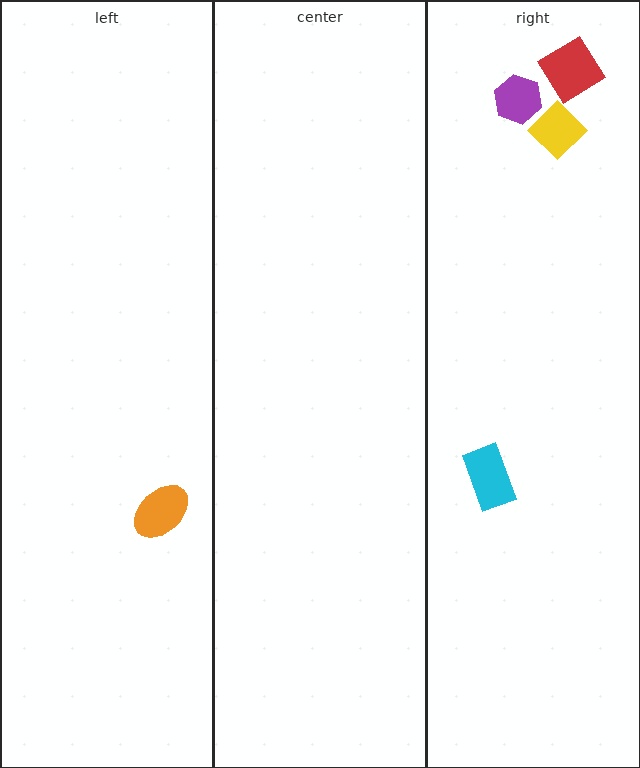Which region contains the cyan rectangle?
The right region.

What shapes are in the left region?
The orange ellipse.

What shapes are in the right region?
The cyan rectangle, the red diamond, the purple hexagon, the yellow diamond.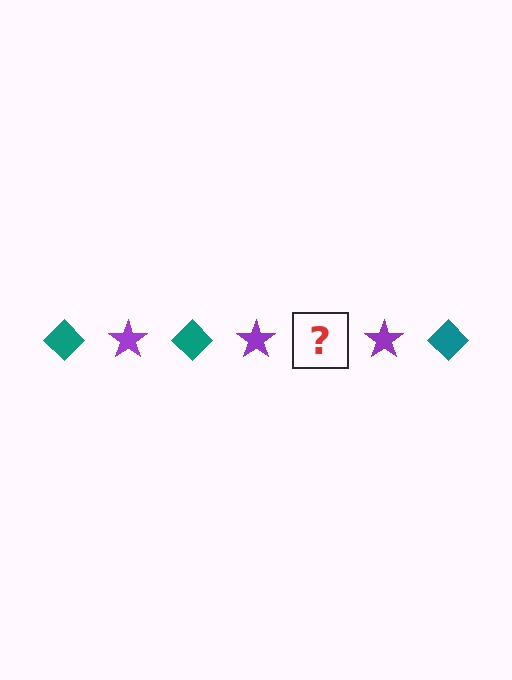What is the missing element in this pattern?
The missing element is a teal diamond.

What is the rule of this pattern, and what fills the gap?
The rule is that the pattern alternates between teal diamond and purple star. The gap should be filled with a teal diamond.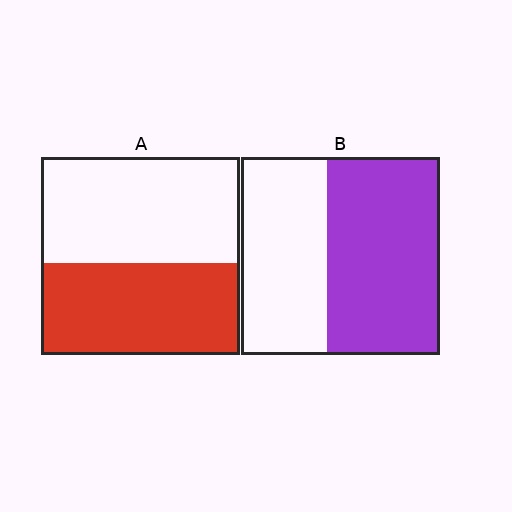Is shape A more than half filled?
Roughly half.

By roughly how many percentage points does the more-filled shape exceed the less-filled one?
By roughly 10 percentage points (B over A).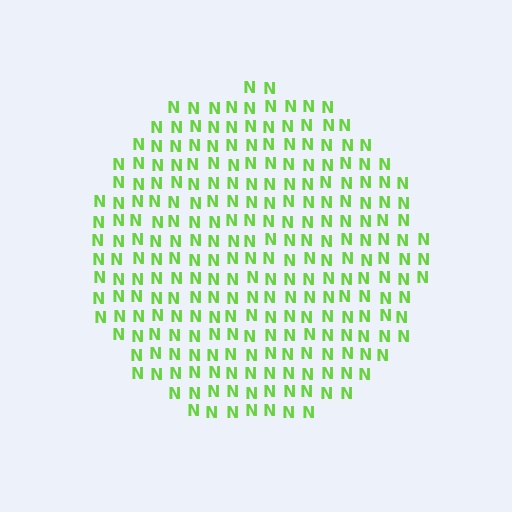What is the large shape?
The large shape is a circle.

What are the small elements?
The small elements are letter N's.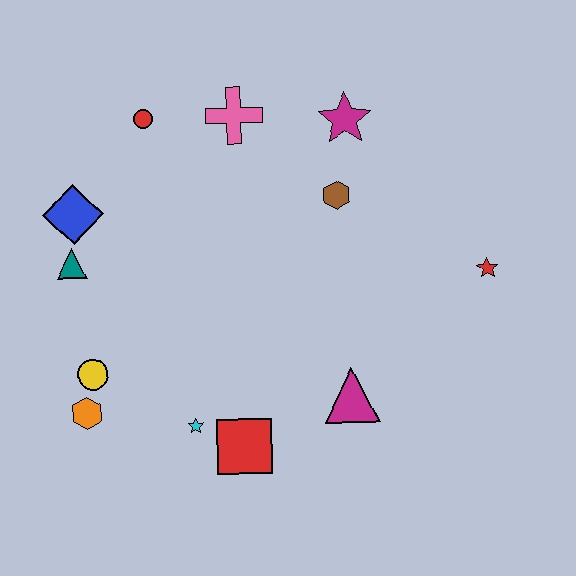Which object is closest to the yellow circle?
The orange hexagon is closest to the yellow circle.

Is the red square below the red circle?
Yes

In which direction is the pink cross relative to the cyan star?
The pink cross is above the cyan star.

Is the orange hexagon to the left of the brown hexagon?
Yes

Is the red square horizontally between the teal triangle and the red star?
Yes